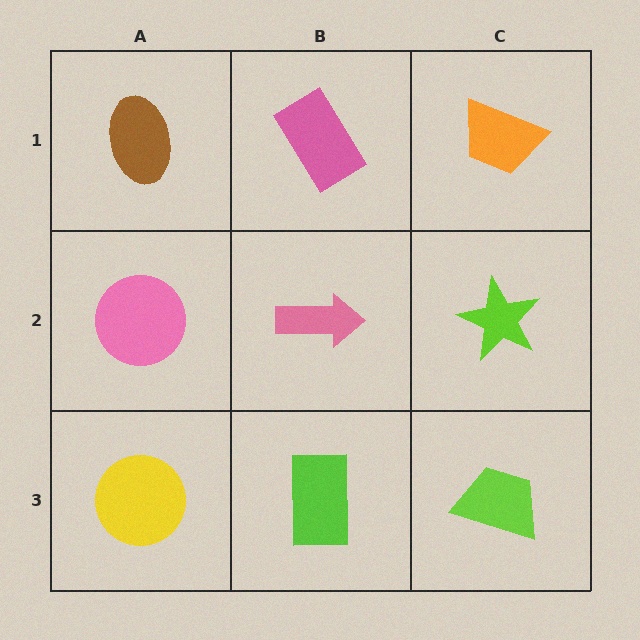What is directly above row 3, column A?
A pink circle.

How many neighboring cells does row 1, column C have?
2.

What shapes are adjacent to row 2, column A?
A brown ellipse (row 1, column A), a yellow circle (row 3, column A), a pink arrow (row 2, column B).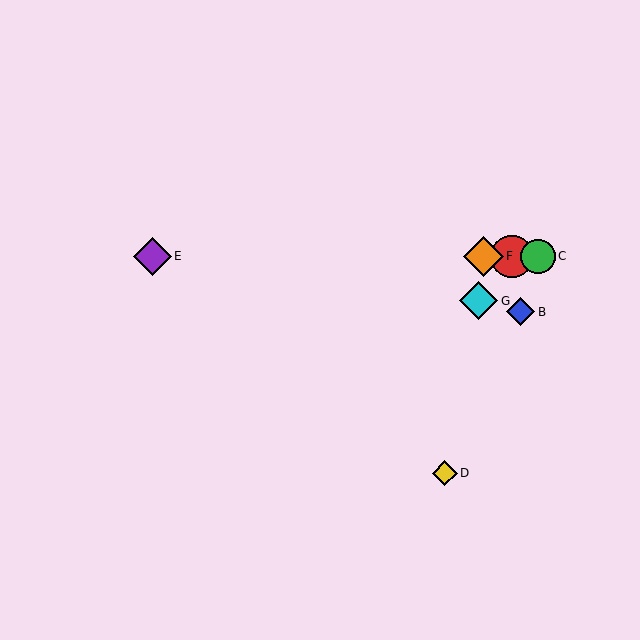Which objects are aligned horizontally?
Objects A, C, E, F are aligned horizontally.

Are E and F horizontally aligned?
Yes, both are at y≈256.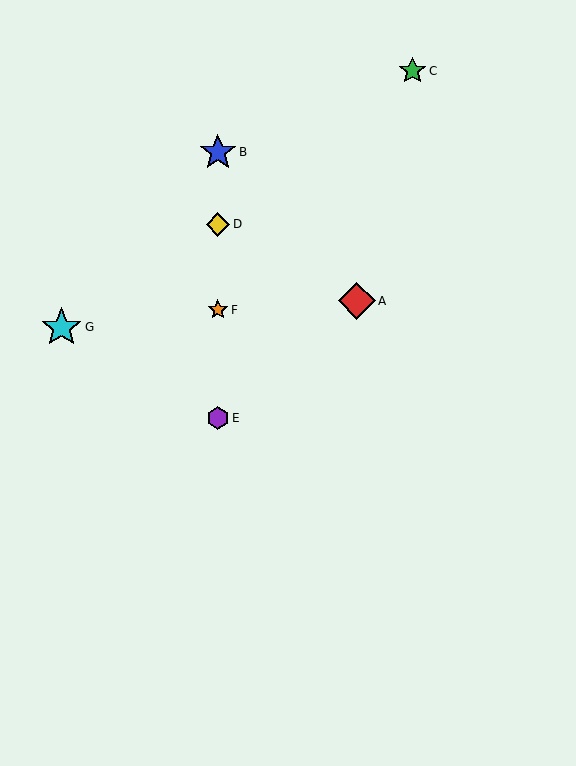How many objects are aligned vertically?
4 objects (B, D, E, F) are aligned vertically.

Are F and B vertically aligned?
Yes, both are at x≈218.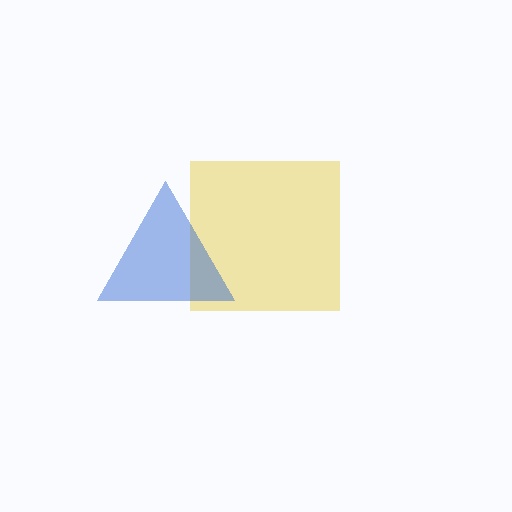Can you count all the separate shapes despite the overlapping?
Yes, there are 2 separate shapes.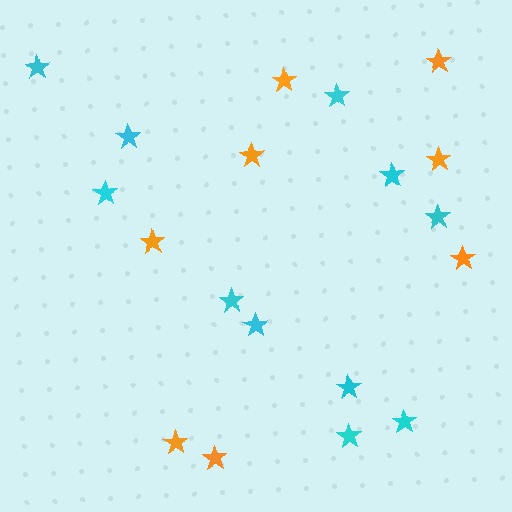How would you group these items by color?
There are 2 groups: one group of cyan stars (11) and one group of orange stars (8).